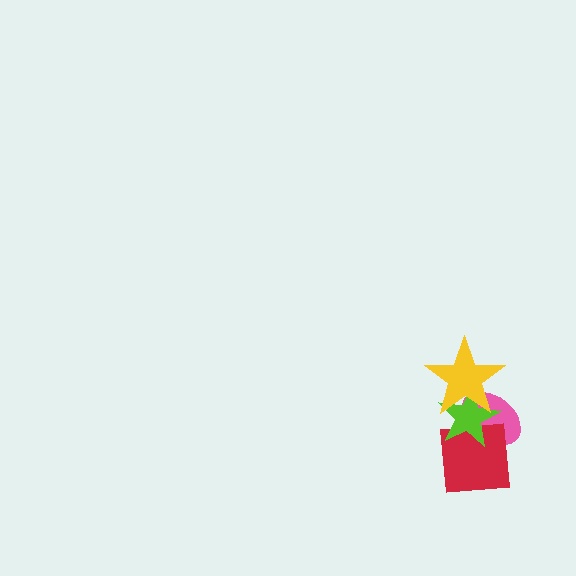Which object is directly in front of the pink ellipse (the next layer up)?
The red square is directly in front of the pink ellipse.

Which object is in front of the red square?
The lime star is in front of the red square.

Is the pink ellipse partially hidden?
Yes, it is partially covered by another shape.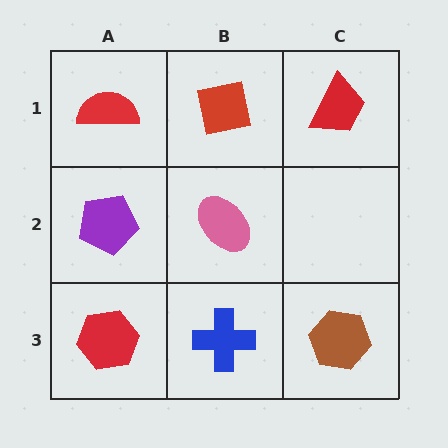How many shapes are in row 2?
2 shapes.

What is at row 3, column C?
A brown hexagon.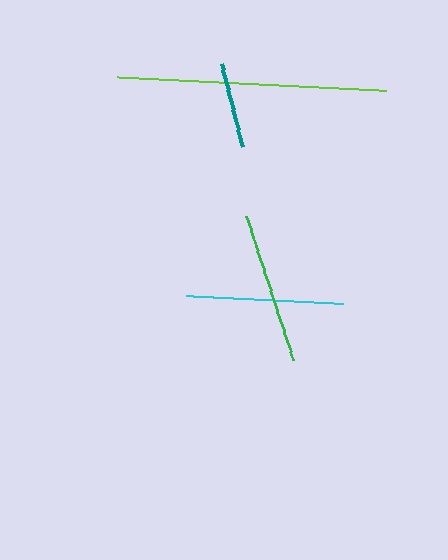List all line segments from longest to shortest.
From longest to shortest: lime, cyan, green, teal.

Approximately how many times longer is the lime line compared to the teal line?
The lime line is approximately 3.1 times the length of the teal line.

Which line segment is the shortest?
The teal line is the shortest at approximately 86 pixels.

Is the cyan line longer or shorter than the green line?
The cyan line is longer than the green line.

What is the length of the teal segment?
The teal segment is approximately 86 pixels long.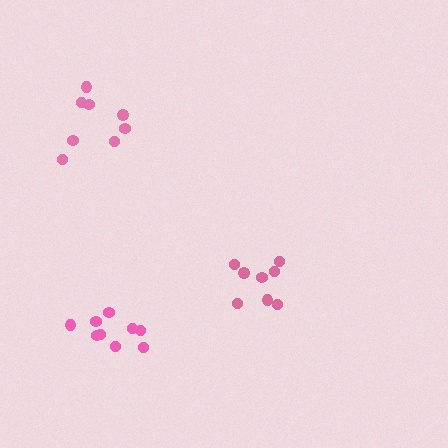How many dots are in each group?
Group 1: 8 dots, Group 2: 9 dots, Group 3: 8 dots (25 total).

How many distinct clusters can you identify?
There are 3 distinct clusters.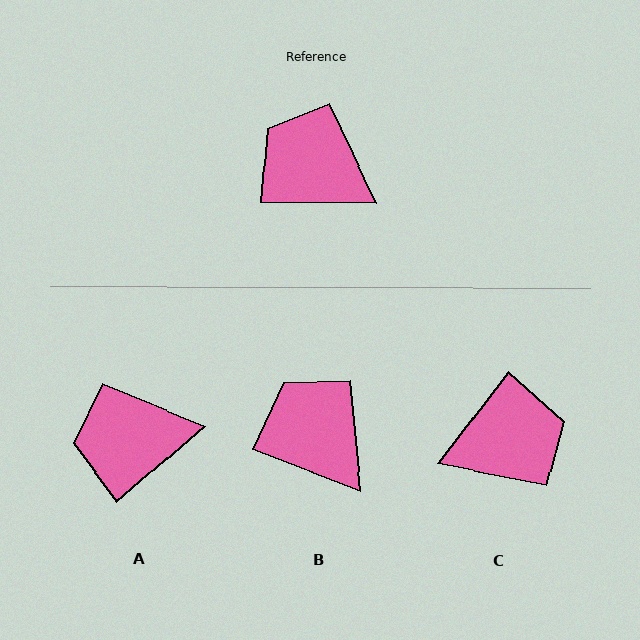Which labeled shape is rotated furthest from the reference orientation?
C, about 127 degrees away.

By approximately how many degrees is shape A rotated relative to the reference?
Approximately 42 degrees counter-clockwise.